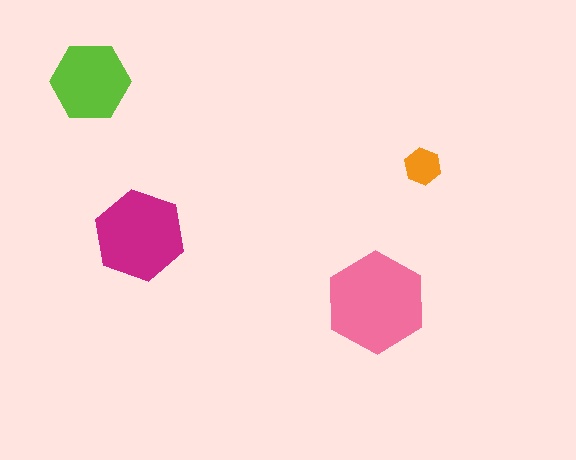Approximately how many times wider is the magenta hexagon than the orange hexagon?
About 2.5 times wider.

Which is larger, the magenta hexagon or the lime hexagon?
The magenta one.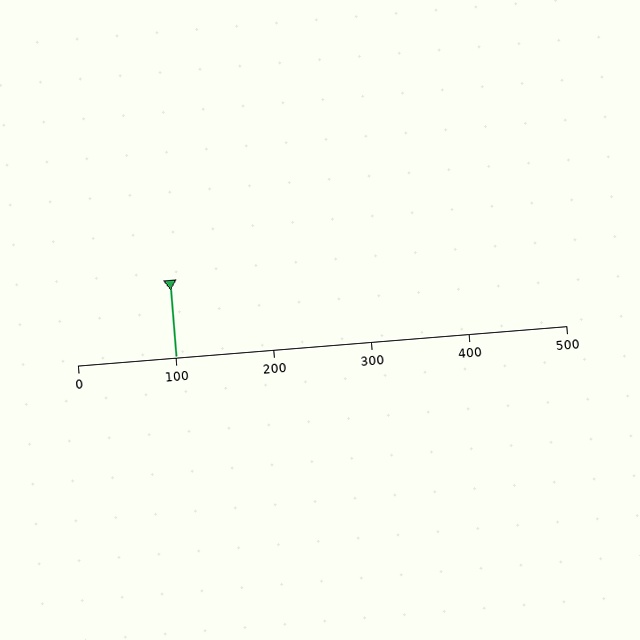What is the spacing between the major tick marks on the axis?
The major ticks are spaced 100 apart.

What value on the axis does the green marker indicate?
The marker indicates approximately 100.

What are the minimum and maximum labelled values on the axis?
The axis runs from 0 to 500.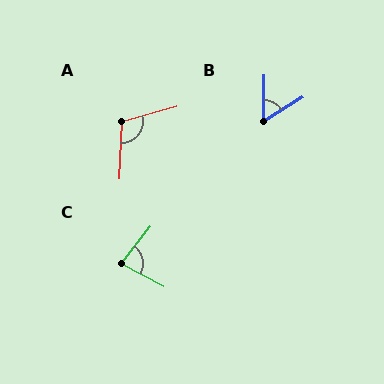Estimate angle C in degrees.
Approximately 79 degrees.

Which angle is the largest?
A, at approximately 109 degrees.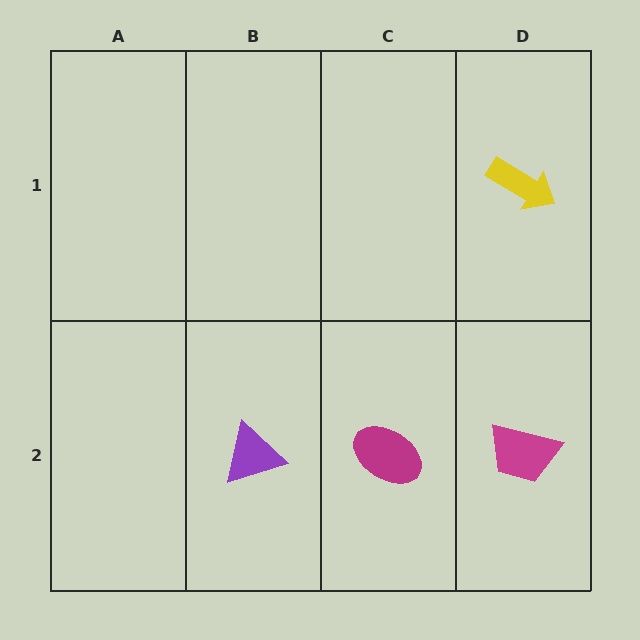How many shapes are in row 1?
1 shape.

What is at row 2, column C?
A magenta ellipse.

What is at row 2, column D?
A magenta trapezoid.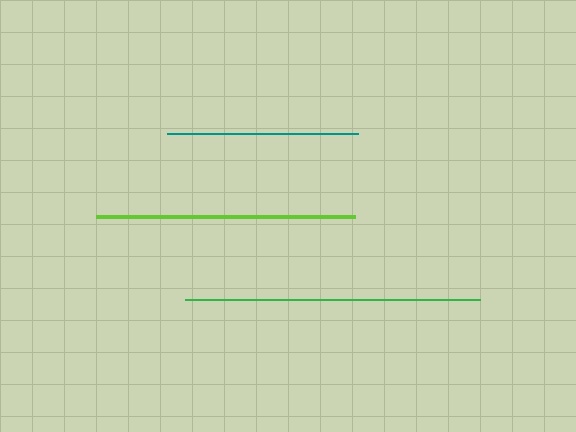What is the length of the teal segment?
The teal segment is approximately 190 pixels long.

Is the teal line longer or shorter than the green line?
The green line is longer than the teal line.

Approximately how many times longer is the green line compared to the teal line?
The green line is approximately 1.5 times the length of the teal line.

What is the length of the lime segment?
The lime segment is approximately 260 pixels long.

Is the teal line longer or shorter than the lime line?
The lime line is longer than the teal line.